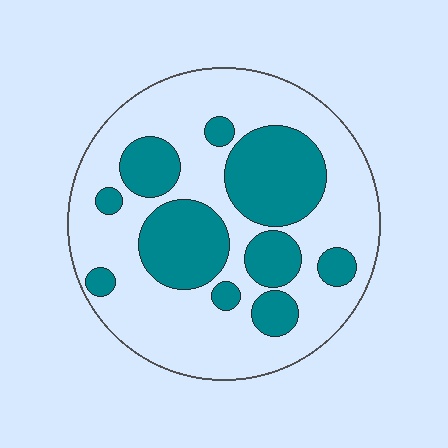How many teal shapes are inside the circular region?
10.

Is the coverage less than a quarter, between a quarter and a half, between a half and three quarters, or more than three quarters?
Between a quarter and a half.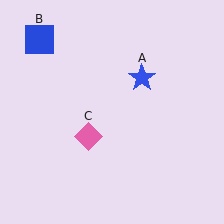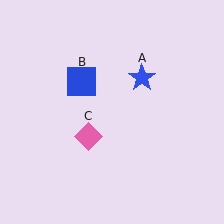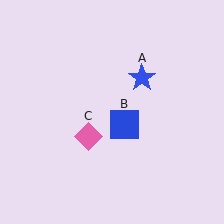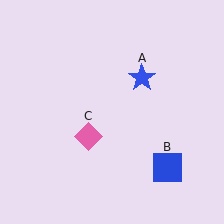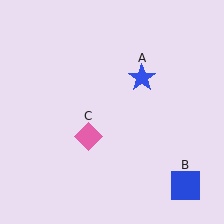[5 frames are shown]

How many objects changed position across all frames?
1 object changed position: blue square (object B).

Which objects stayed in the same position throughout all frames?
Blue star (object A) and pink diamond (object C) remained stationary.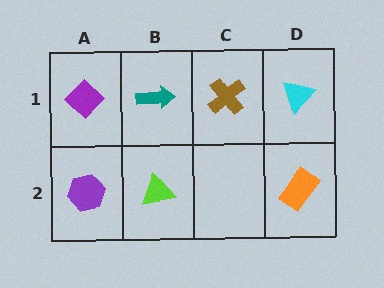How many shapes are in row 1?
4 shapes.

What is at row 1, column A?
A purple diamond.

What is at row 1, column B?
A teal arrow.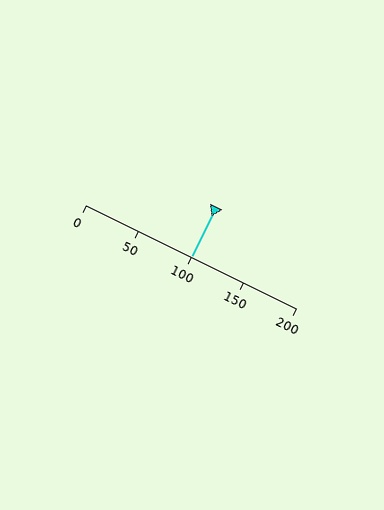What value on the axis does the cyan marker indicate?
The marker indicates approximately 100.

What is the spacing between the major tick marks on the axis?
The major ticks are spaced 50 apart.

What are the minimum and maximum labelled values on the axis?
The axis runs from 0 to 200.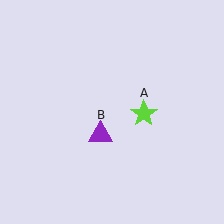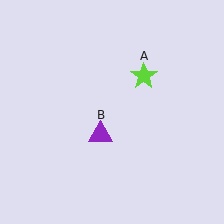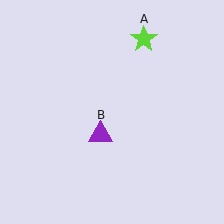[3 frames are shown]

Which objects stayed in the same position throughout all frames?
Purple triangle (object B) remained stationary.